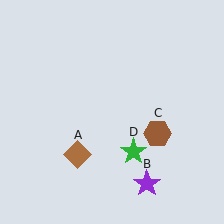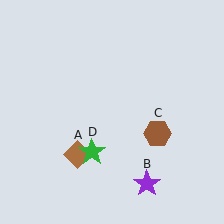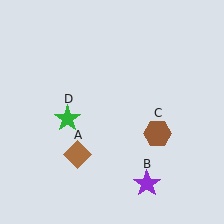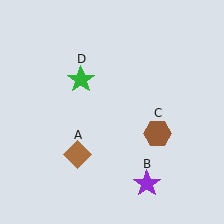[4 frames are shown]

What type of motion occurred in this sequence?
The green star (object D) rotated clockwise around the center of the scene.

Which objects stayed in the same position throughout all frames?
Brown diamond (object A) and purple star (object B) and brown hexagon (object C) remained stationary.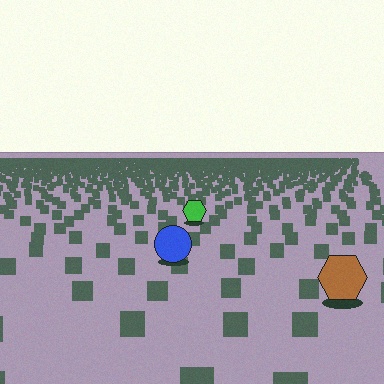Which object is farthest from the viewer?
The green hexagon is farthest from the viewer. It appears smaller and the ground texture around it is denser.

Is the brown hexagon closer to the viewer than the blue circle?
Yes. The brown hexagon is closer — you can tell from the texture gradient: the ground texture is coarser near it.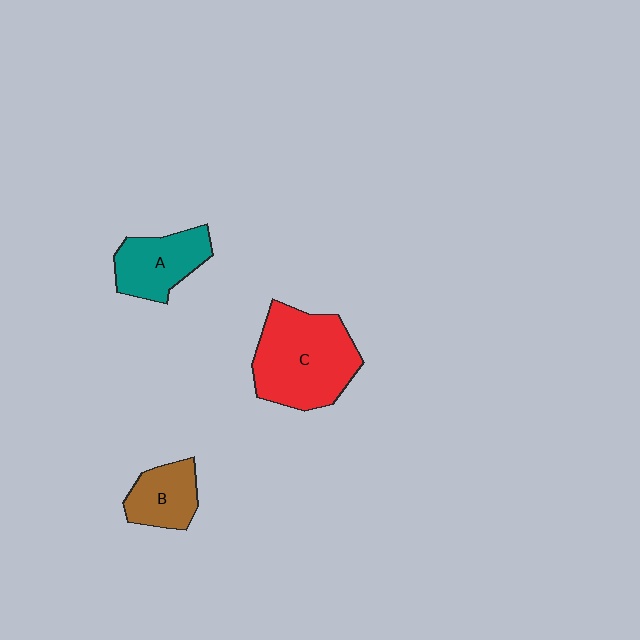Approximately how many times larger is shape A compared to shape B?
Approximately 1.3 times.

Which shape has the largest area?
Shape C (red).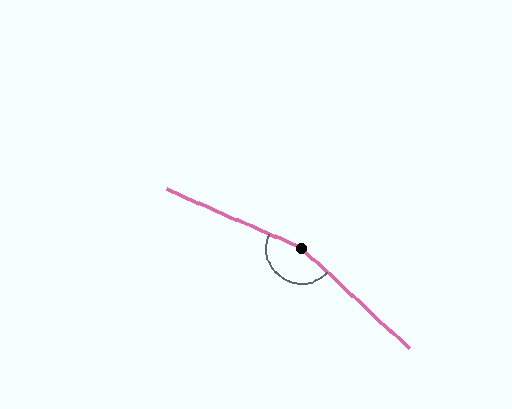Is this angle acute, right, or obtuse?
It is obtuse.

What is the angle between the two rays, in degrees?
Approximately 161 degrees.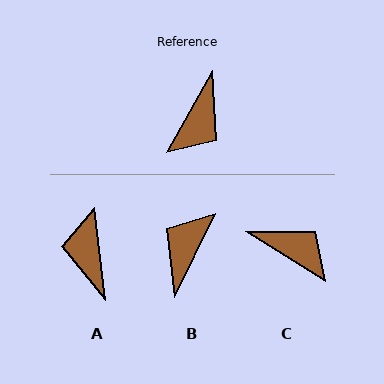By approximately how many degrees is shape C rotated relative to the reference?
Approximately 87 degrees counter-clockwise.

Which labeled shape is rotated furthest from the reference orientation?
B, about 177 degrees away.